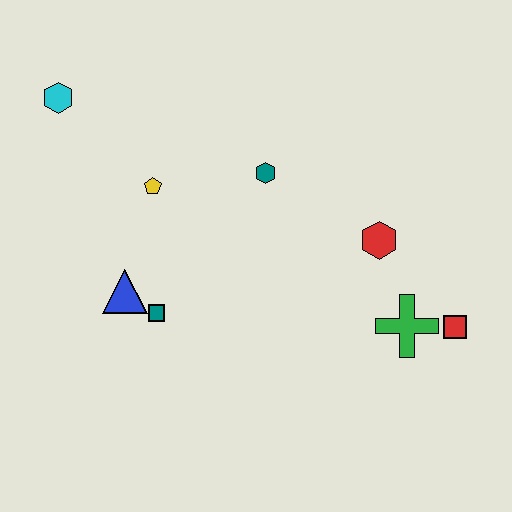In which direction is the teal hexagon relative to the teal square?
The teal hexagon is above the teal square.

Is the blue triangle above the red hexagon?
No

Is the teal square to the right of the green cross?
No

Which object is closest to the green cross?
The red square is closest to the green cross.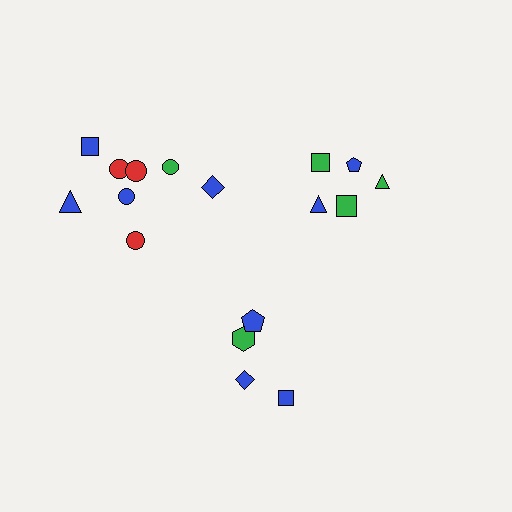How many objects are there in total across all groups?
There are 18 objects.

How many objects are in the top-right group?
There are 5 objects.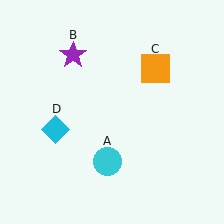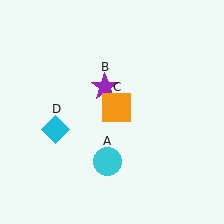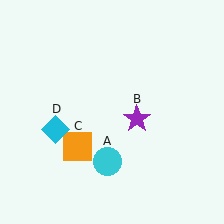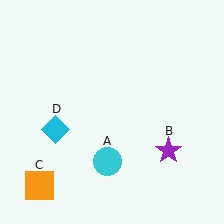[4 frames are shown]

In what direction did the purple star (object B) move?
The purple star (object B) moved down and to the right.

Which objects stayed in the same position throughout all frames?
Cyan circle (object A) and cyan diamond (object D) remained stationary.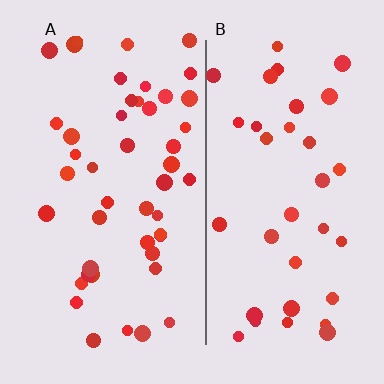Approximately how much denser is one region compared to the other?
Approximately 1.3× — region A over region B.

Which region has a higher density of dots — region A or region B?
A (the left).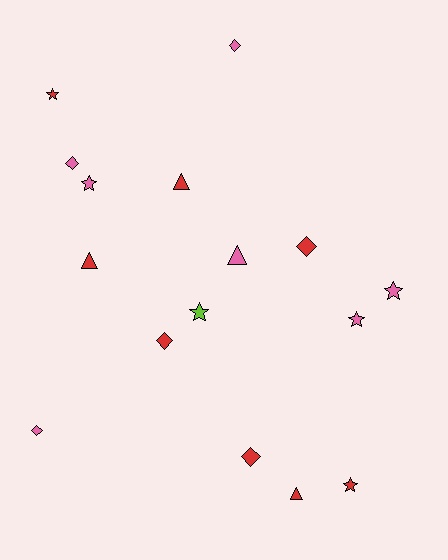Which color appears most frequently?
Red, with 8 objects.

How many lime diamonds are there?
There are no lime diamonds.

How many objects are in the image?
There are 16 objects.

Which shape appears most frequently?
Diamond, with 6 objects.